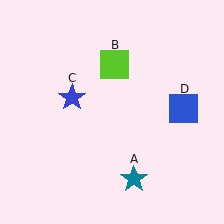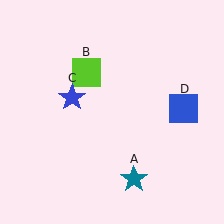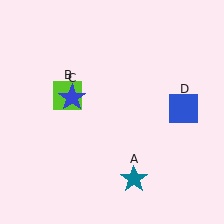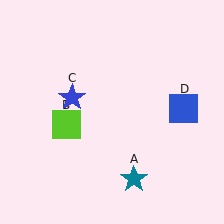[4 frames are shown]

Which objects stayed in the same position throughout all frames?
Teal star (object A) and blue star (object C) and blue square (object D) remained stationary.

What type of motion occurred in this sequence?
The lime square (object B) rotated counterclockwise around the center of the scene.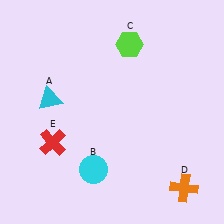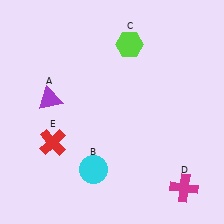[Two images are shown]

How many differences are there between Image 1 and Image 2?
There are 2 differences between the two images.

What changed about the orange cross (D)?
In Image 1, D is orange. In Image 2, it changed to magenta.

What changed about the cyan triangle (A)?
In Image 1, A is cyan. In Image 2, it changed to purple.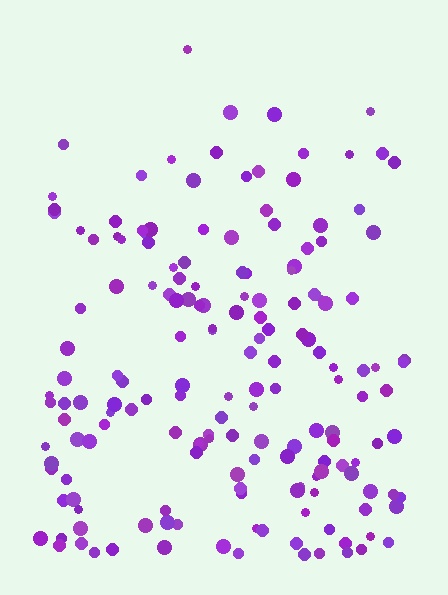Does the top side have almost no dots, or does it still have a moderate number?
Still a moderate number, just noticeably fewer than the bottom.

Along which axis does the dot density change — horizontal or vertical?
Vertical.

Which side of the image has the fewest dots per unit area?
The top.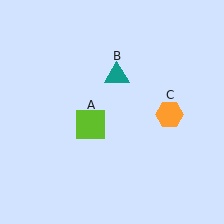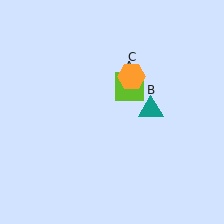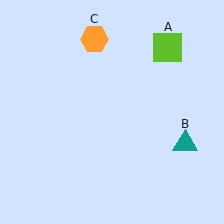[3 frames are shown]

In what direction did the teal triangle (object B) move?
The teal triangle (object B) moved down and to the right.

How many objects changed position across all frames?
3 objects changed position: lime square (object A), teal triangle (object B), orange hexagon (object C).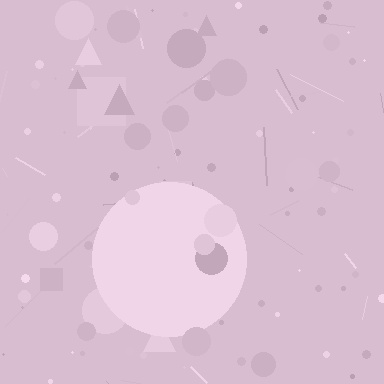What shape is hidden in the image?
A circle is hidden in the image.